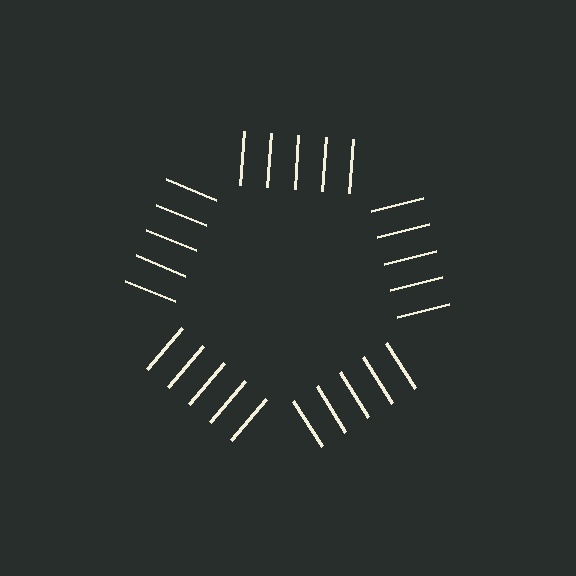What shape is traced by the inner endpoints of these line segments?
An illusory pentagon — the line segments terminate on its edges but no continuous stroke is drawn.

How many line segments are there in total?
25 — 5 along each of the 5 edges.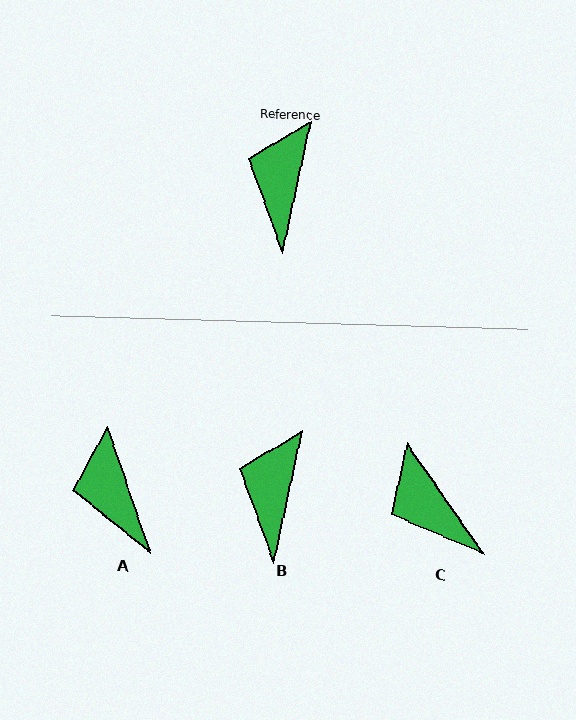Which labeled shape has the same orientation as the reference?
B.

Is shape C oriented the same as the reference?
No, it is off by about 47 degrees.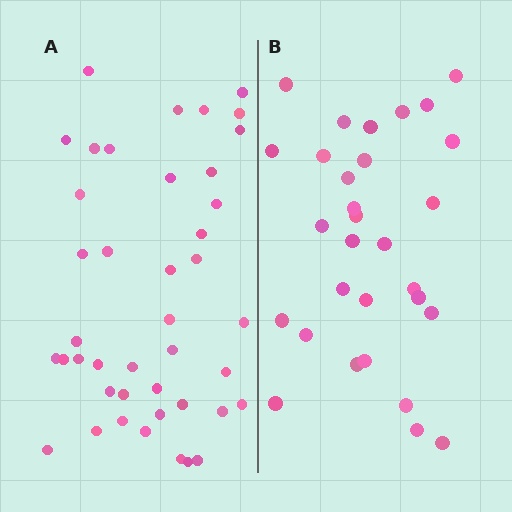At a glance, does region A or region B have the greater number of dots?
Region A (the left region) has more dots.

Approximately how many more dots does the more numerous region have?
Region A has roughly 12 or so more dots than region B.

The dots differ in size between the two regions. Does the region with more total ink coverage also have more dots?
No. Region B has more total ink coverage because its dots are larger, but region A actually contains more individual dots. Total area can be misleading — the number of items is what matters here.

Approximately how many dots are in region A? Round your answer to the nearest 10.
About 40 dots. (The exact count is 42, which rounds to 40.)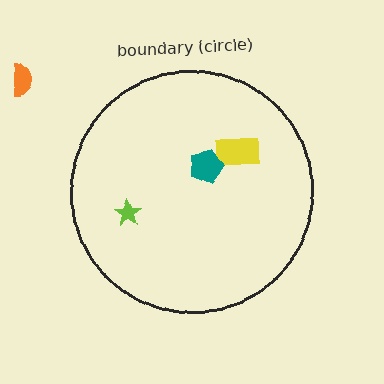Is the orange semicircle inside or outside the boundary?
Outside.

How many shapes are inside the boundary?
3 inside, 1 outside.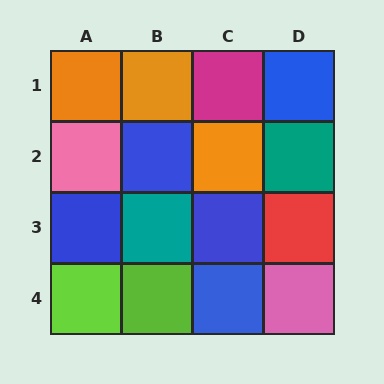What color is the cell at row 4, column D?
Pink.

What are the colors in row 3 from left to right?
Blue, teal, blue, red.